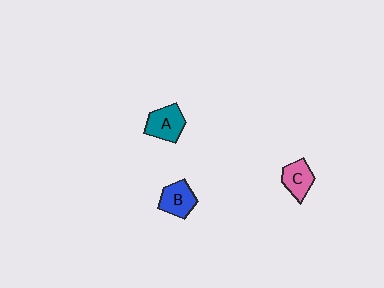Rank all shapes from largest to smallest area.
From largest to smallest: A (teal), B (blue), C (pink).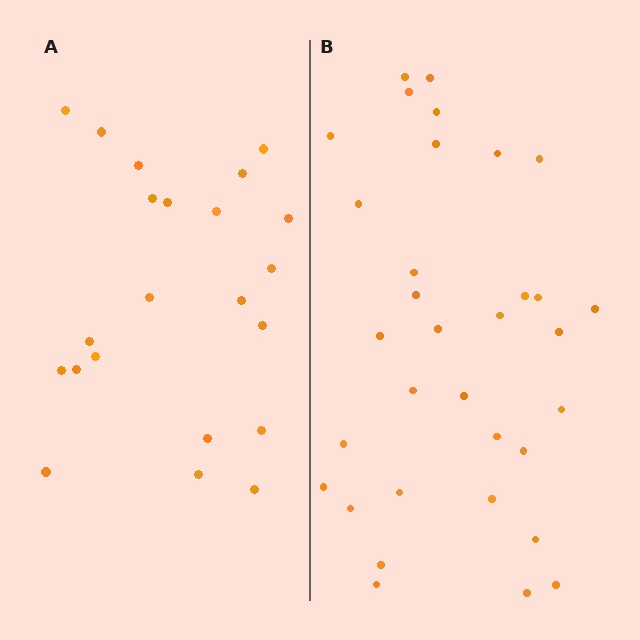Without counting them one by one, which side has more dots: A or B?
Region B (the right region) has more dots.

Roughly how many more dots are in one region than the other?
Region B has roughly 12 or so more dots than region A.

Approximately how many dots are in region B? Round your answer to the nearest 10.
About 30 dots. (The exact count is 33, which rounds to 30.)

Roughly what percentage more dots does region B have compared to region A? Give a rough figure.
About 50% more.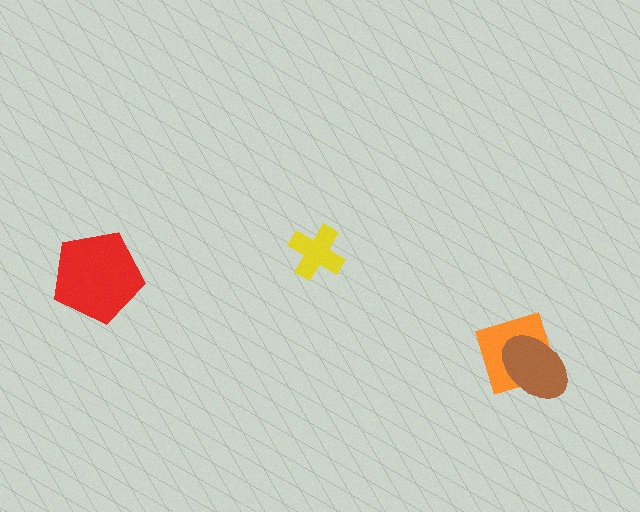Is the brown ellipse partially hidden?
No, no other shape covers it.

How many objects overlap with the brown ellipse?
1 object overlaps with the brown ellipse.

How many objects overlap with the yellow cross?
0 objects overlap with the yellow cross.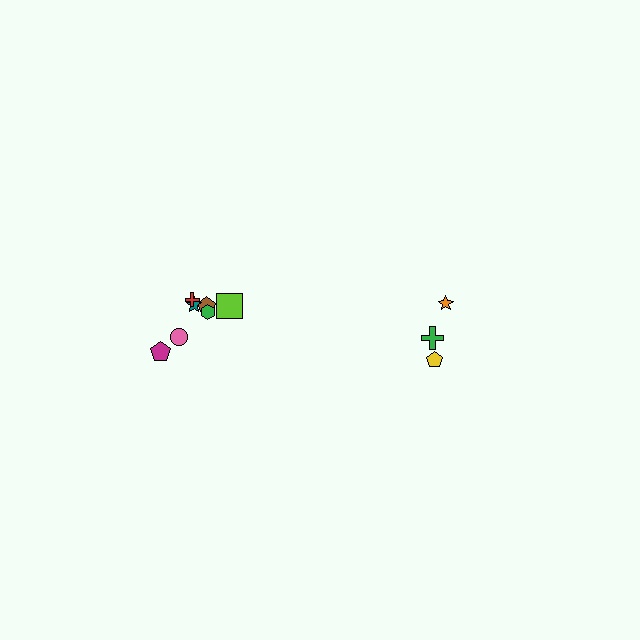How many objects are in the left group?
There are 7 objects.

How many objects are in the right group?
There are 3 objects.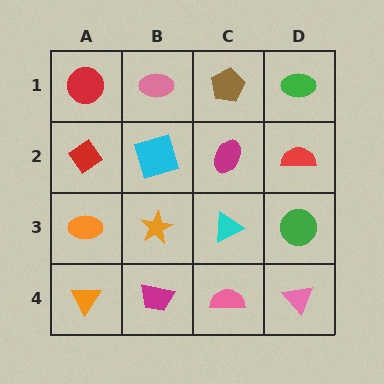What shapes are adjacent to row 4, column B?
An orange star (row 3, column B), an orange triangle (row 4, column A), a pink semicircle (row 4, column C).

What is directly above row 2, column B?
A pink ellipse.